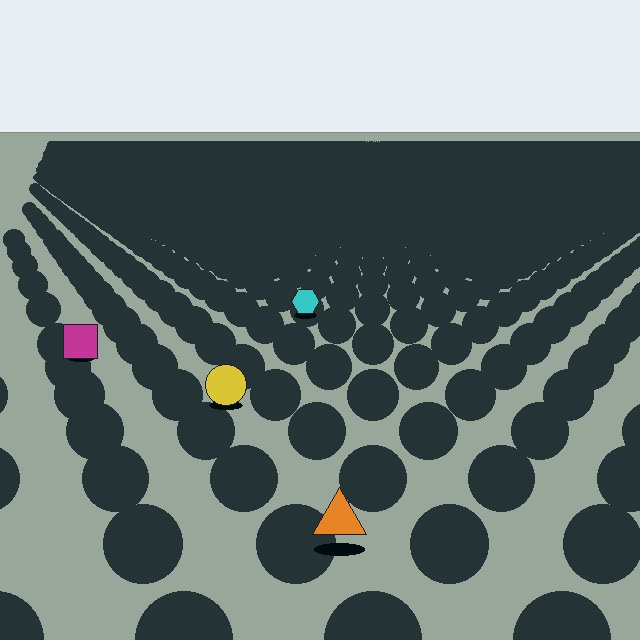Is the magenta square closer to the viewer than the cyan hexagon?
Yes. The magenta square is closer — you can tell from the texture gradient: the ground texture is coarser near it.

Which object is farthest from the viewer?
The cyan hexagon is farthest from the viewer. It appears smaller and the ground texture around it is denser.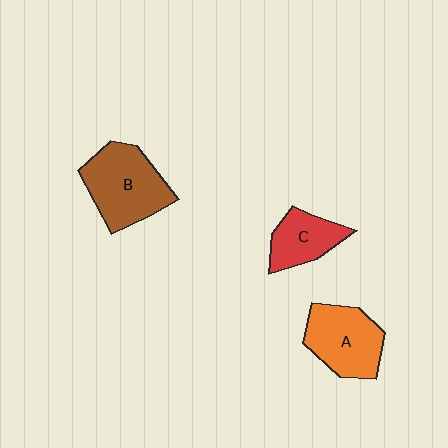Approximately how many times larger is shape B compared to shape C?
Approximately 1.7 times.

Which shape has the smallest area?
Shape C (red).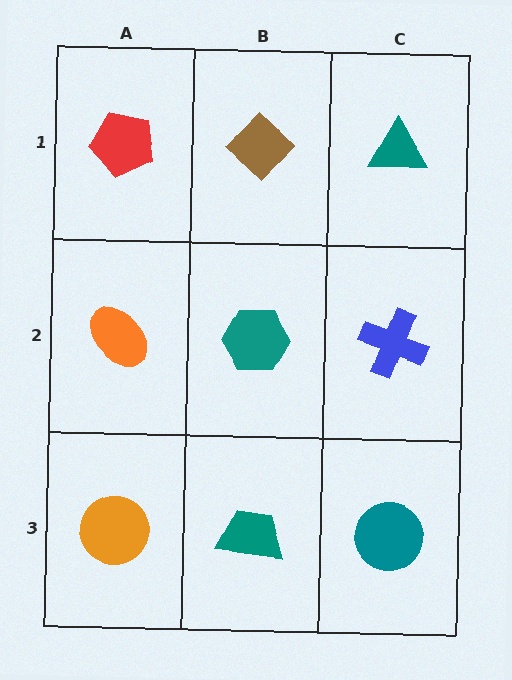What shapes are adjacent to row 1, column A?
An orange ellipse (row 2, column A), a brown diamond (row 1, column B).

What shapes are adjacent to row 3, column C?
A blue cross (row 2, column C), a teal trapezoid (row 3, column B).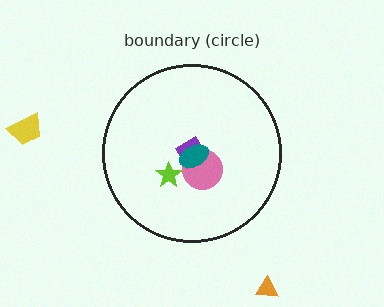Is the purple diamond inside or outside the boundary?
Inside.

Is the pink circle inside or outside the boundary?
Inside.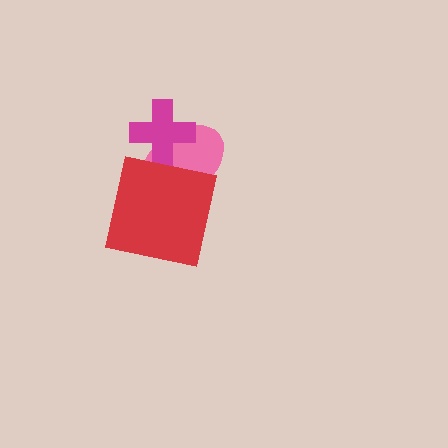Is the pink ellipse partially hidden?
Yes, it is partially covered by another shape.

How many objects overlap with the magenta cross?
1 object overlaps with the magenta cross.